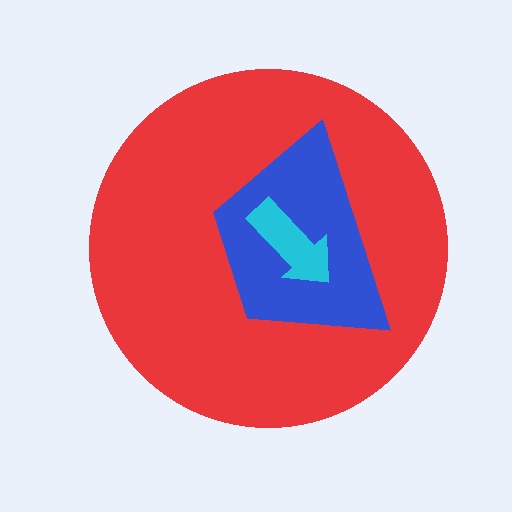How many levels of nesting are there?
3.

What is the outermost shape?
The red circle.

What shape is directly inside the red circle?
The blue trapezoid.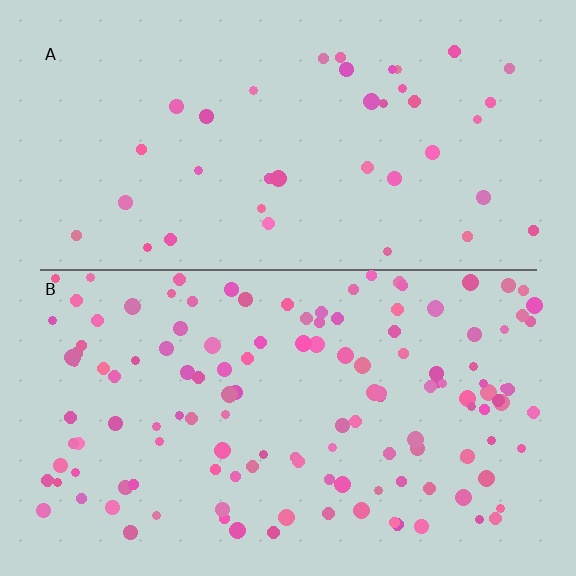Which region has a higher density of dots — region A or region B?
B (the bottom).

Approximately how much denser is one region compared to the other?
Approximately 3.3× — region B over region A.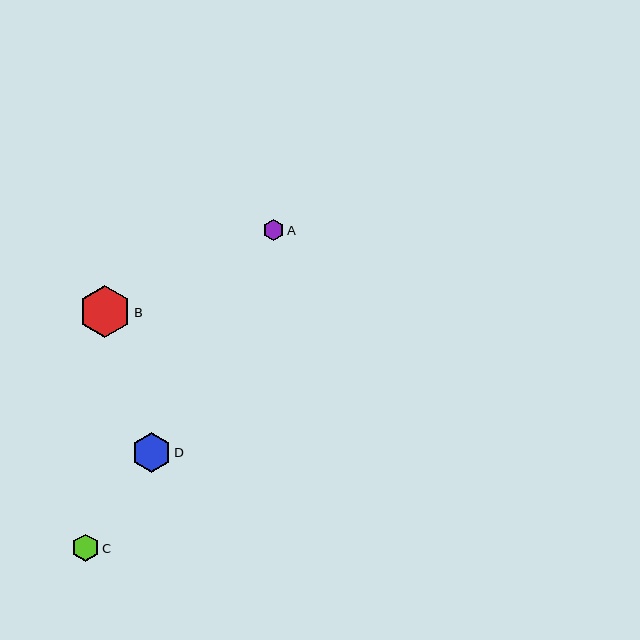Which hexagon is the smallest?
Hexagon A is the smallest with a size of approximately 21 pixels.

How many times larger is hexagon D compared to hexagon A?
Hexagon D is approximately 1.8 times the size of hexagon A.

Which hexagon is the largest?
Hexagon B is the largest with a size of approximately 52 pixels.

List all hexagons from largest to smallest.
From largest to smallest: B, D, C, A.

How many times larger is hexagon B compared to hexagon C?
Hexagon B is approximately 1.9 times the size of hexagon C.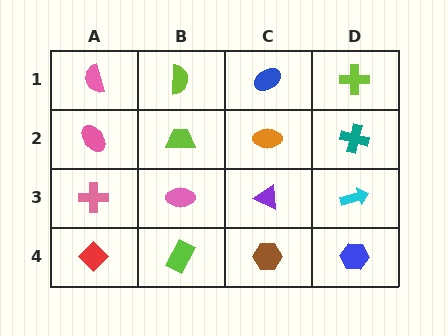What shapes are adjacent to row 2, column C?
A blue ellipse (row 1, column C), a purple triangle (row 3, column C), a lime trapezoid (row 2, column B), a teal cross (row 2, column D).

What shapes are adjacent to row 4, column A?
A pink cross (row 3, column A), a lime rectangle (row 4, column B).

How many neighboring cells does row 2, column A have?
3.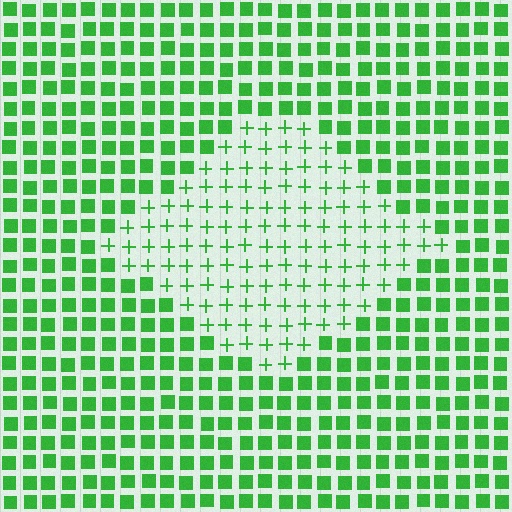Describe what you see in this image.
The image is filled with small green elements arranged in a uniform grid. A diamond-shaped region contains plus signs, while the surrounding area contains squares. The boundary is defined purely by the change in element shape.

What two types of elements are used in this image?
The image uses plus signs inside the diamond region and squares outside it.